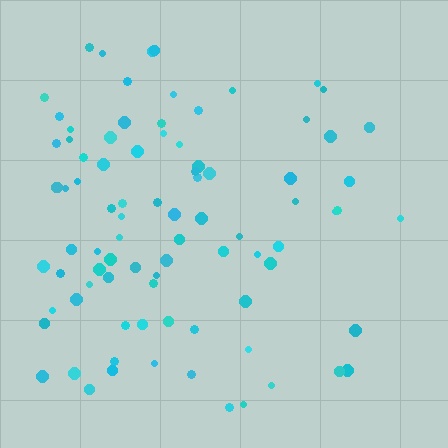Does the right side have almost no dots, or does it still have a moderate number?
Still a moderate number, just noticeably fewer than the left.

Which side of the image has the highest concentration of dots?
The left.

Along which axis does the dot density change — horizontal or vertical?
Horizontal.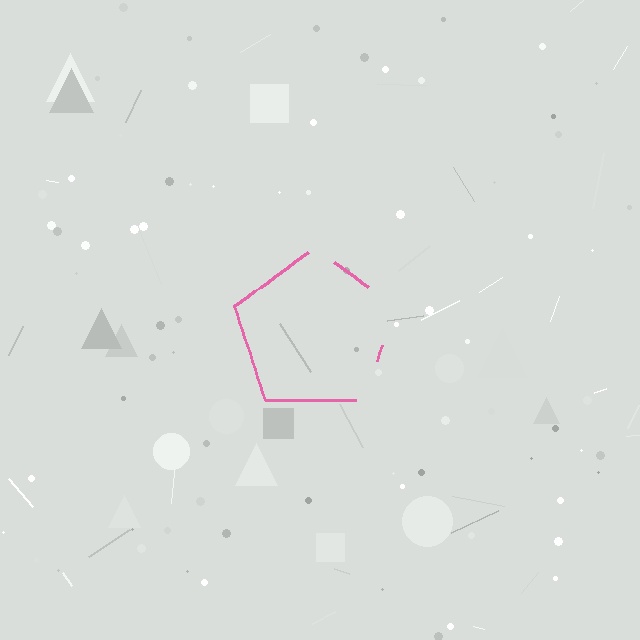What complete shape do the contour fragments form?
The contour fragments form a pentagon.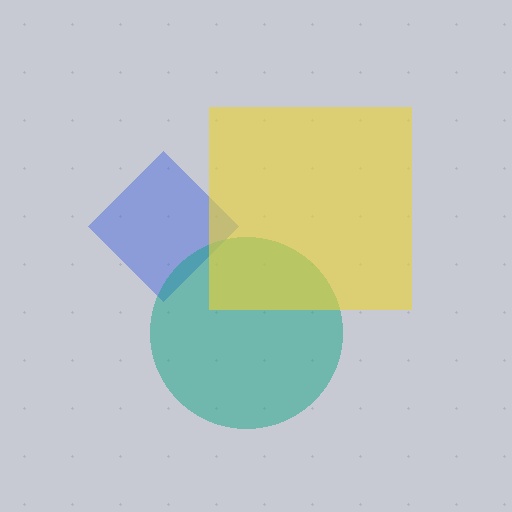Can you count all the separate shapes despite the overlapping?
Yes, there are 3 separate shapes.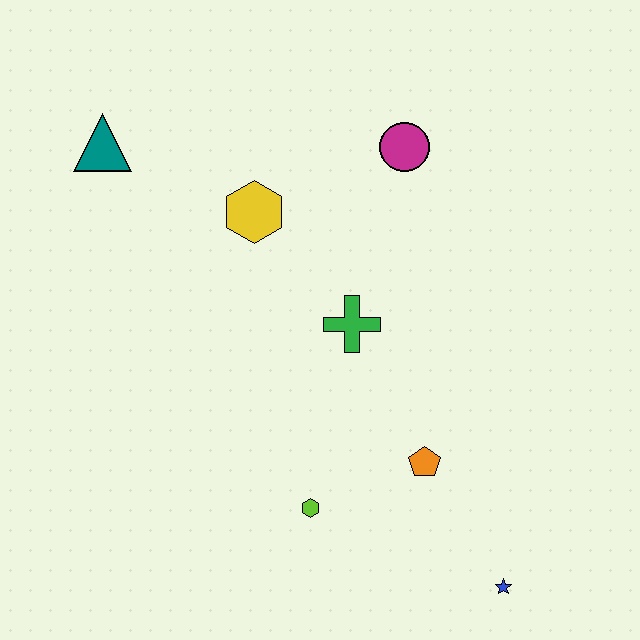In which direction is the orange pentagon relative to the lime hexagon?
The orange pentagon is to the right of the lime hexagon.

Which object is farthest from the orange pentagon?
The teal triangle is farthest from the orange pentagon.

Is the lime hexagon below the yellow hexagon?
Yes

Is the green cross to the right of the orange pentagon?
No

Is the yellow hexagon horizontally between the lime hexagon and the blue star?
No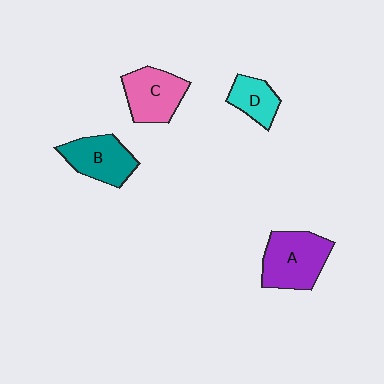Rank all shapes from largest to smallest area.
From largest to smallest: A (purple), C (pink), B (teal), D (cyan).